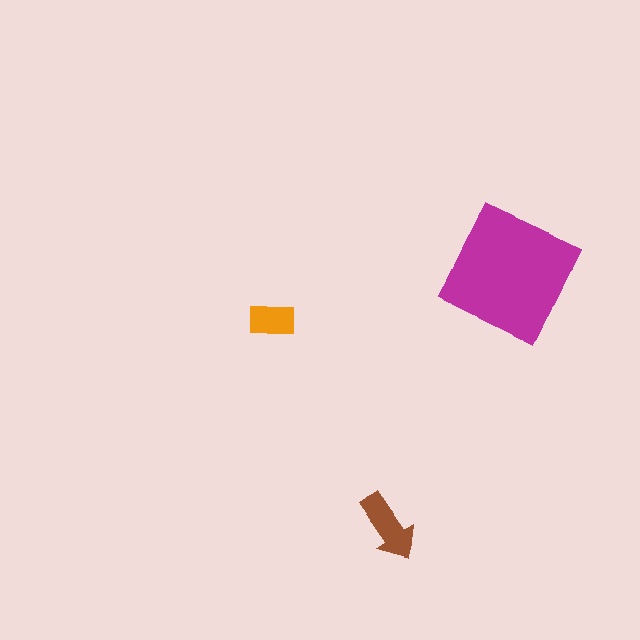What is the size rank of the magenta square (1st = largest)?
1st.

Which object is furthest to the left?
The orange rectangle is leftmost.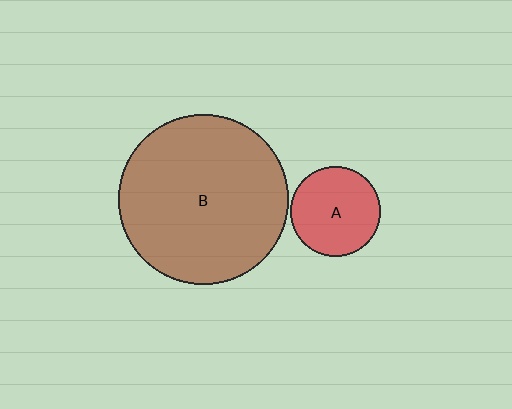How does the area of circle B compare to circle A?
Approximately 3.5 times.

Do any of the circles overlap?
No, none of the circles overlap.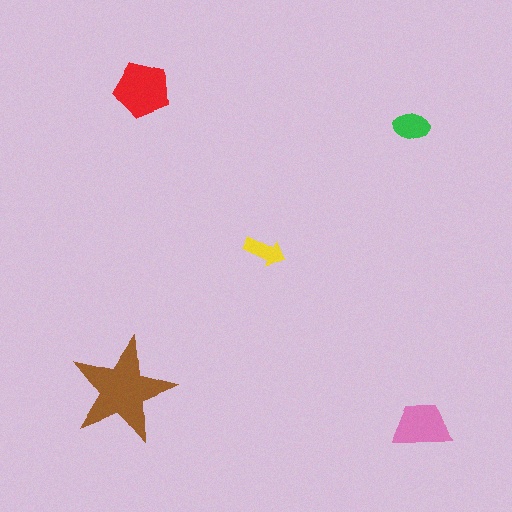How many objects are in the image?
There are 5 objects in the image.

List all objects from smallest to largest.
The yellow arrow, the green ellipse, the pink trapezoid, the red pentagon, the brown star.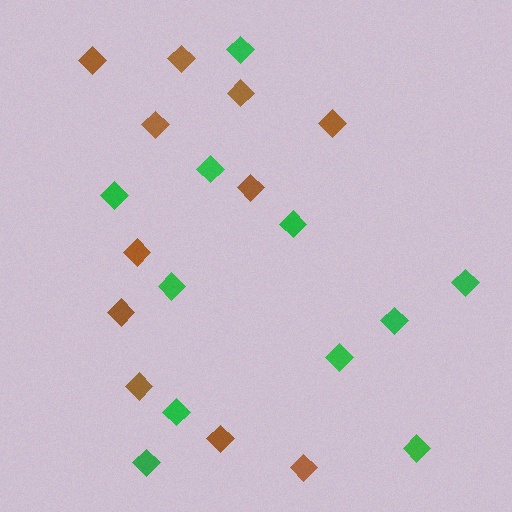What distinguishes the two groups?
There are 2 groups: one group of brown diamonds (11) and one group of green diamonds (11).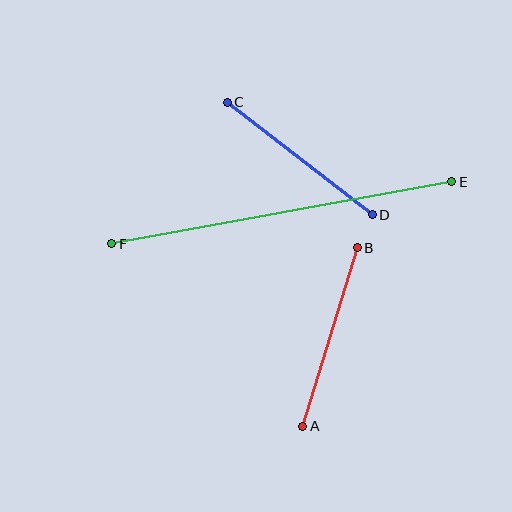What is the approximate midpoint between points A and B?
The midpoint is at approximately (330, 337) pixels.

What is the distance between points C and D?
The distance is approximately 183 pixels.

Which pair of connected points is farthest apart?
Points E and F are farthest apart.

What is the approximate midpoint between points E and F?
The midpoint is at approximately (282, 213) pixels.